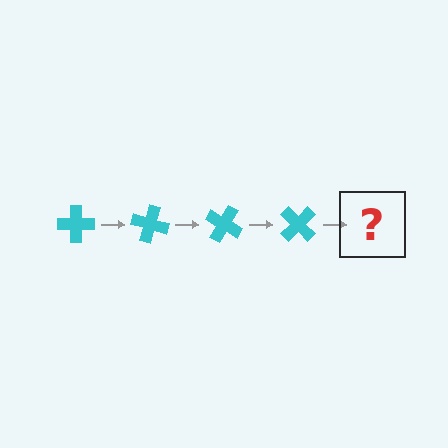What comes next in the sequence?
The next element should be a cyan cross rotated 60 degrees.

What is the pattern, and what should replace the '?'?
The pattern is that the cross rotates 15 degrees each step. The '?' should be a cyan cross rotated 60 degrees.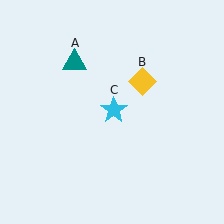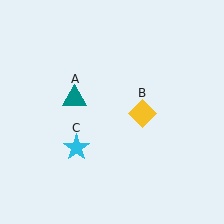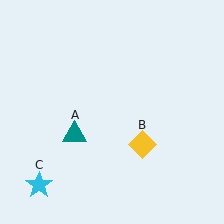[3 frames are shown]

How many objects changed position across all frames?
3 objects changed position: teal triangle (object A), yellow diamond (object B), cyan star (object C).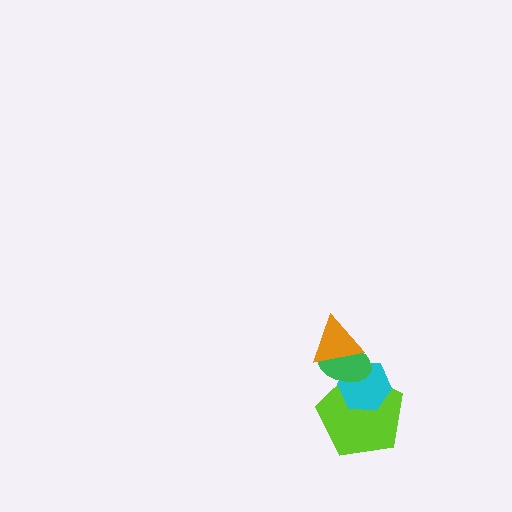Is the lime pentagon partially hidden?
Yes, it is partially covered by another shape.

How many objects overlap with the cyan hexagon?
3 objects overlap with the cyan hexagon.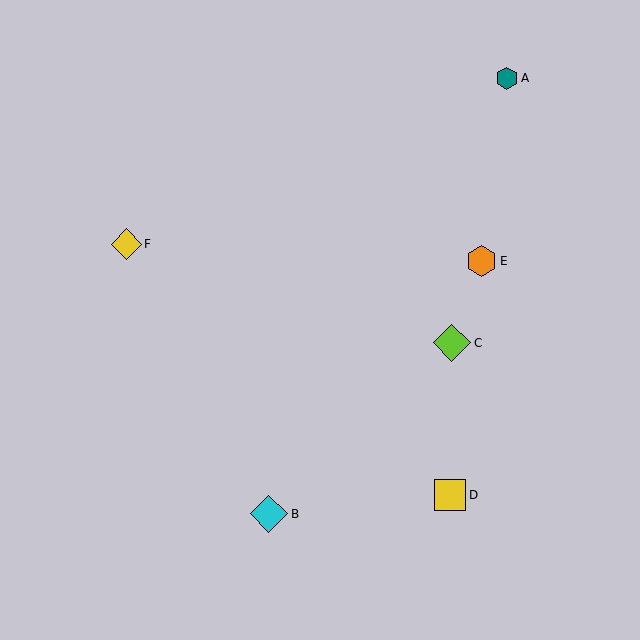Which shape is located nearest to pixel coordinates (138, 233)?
The yellow diamond (labeled F) at (126, 244) is nearest to that location.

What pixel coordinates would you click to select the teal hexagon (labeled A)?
Click at (507, 78) to select the teal hexagon A.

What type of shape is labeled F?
Shape F is a yellow diamond.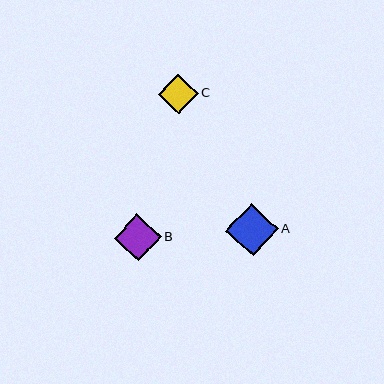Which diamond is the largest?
Diamond A is the largest with a size of approximately 52 pixels.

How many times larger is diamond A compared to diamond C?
Diamond A is approximately 1.3 times the size of diamond C.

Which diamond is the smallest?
Diamond C is the smallest with a size of approximately 40 pixels.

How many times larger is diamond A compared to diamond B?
Diamond A is approximately 1.1 times the size of diamond B.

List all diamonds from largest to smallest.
From largest to smallest: A, B, C.